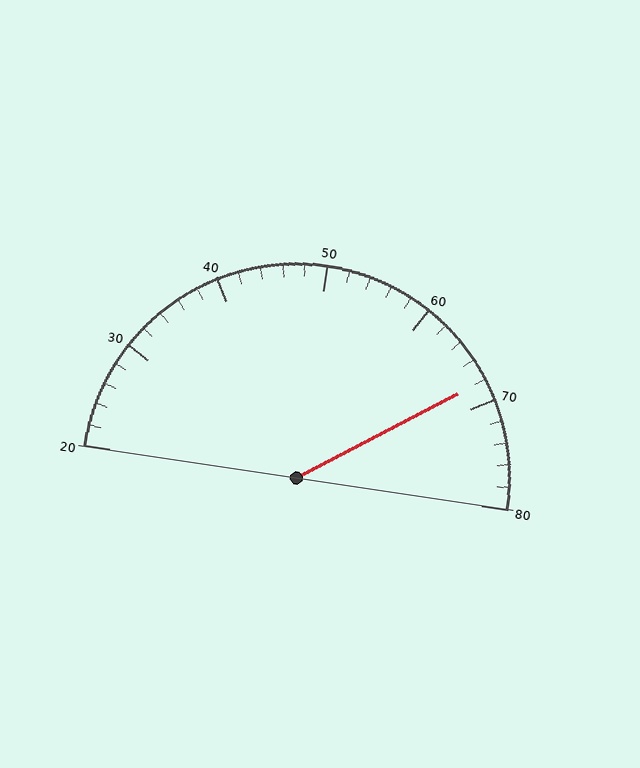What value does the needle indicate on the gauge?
The needle indicates approximately 68.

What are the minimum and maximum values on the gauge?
The gauge ranges from 20 to 80.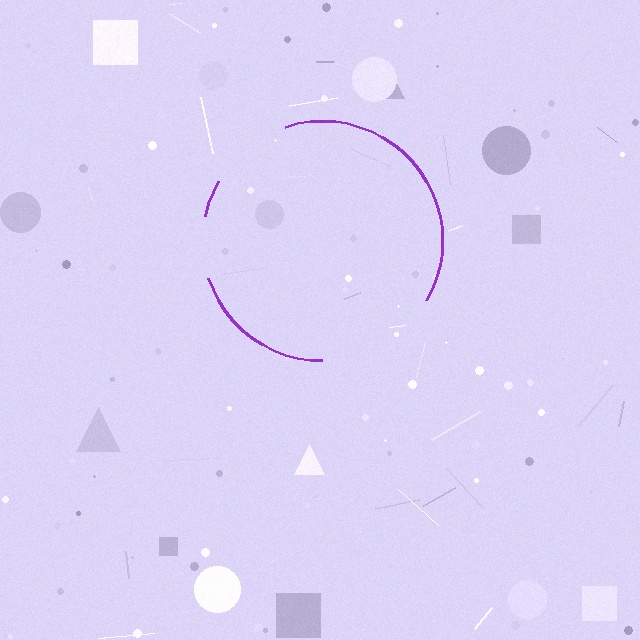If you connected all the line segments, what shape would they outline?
They would outline a circle.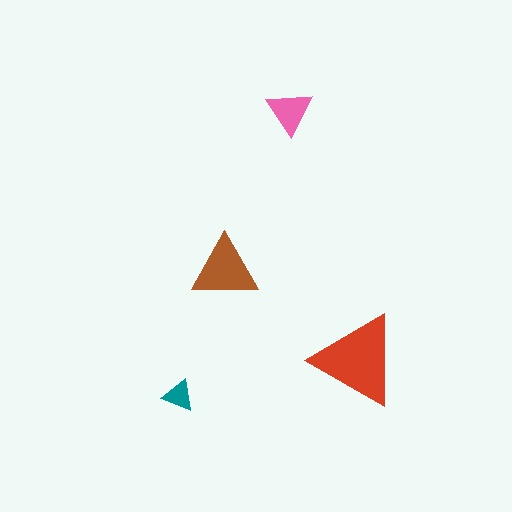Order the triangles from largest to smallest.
the red one, the brown one, the pink one, the teal one.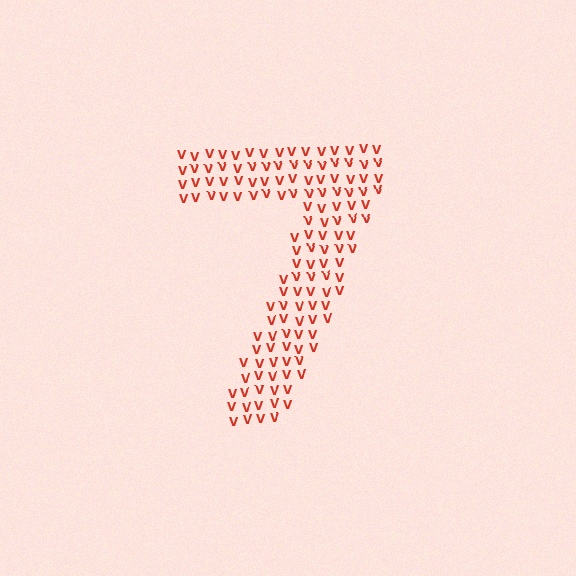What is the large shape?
The large shape is the digit 7.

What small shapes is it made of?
It is made of small letter V's.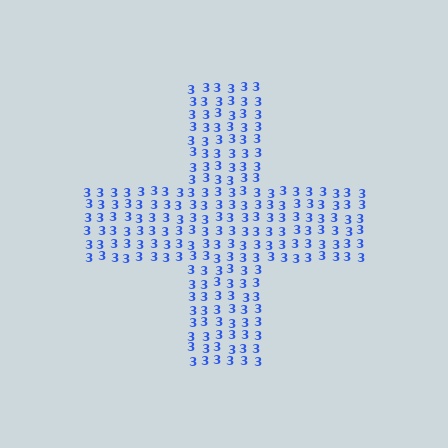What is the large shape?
The large shape is a cross.